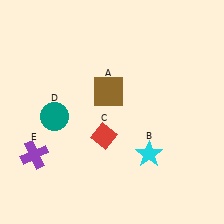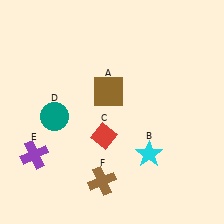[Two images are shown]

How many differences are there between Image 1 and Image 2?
There is 1 difference between the two images.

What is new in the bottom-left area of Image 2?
A brown cross (F) was added in the bottom-left area of Image 2.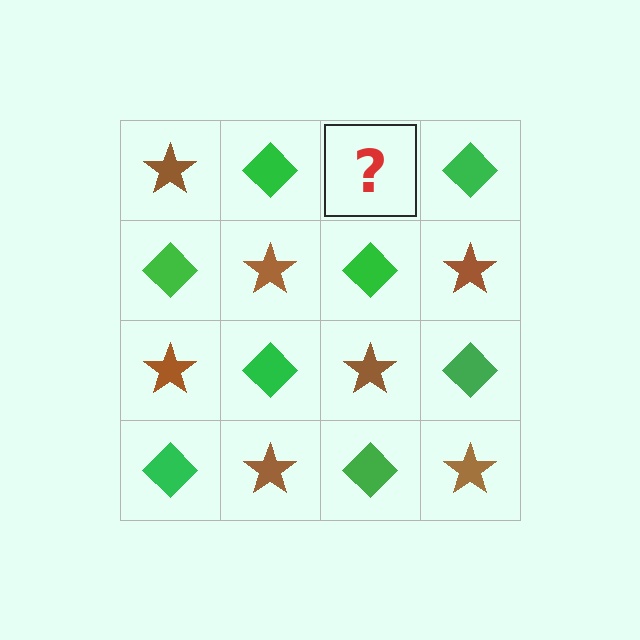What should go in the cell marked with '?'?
The missing cell should contain a brown star.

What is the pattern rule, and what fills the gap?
The rule is that it alternates brown star and green diamond in a checkerboard pattern. The gap should be filled with a brown star.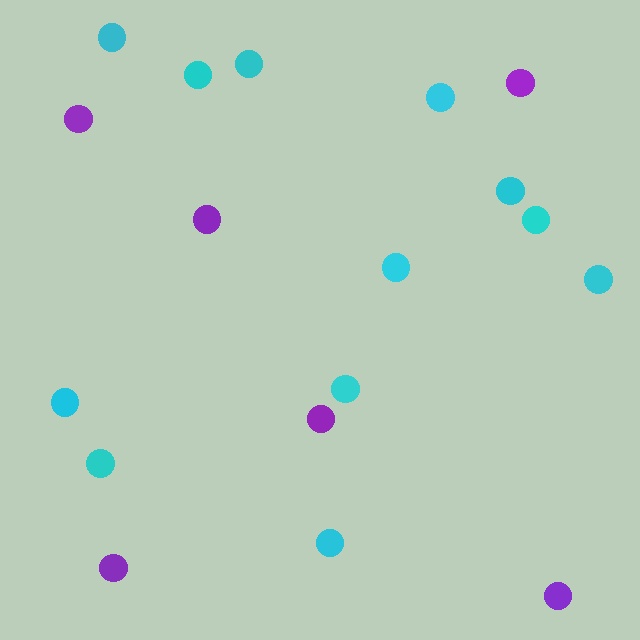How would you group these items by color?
There are 2 groups: one group of purple circles (6) and one group of cyan circles (12).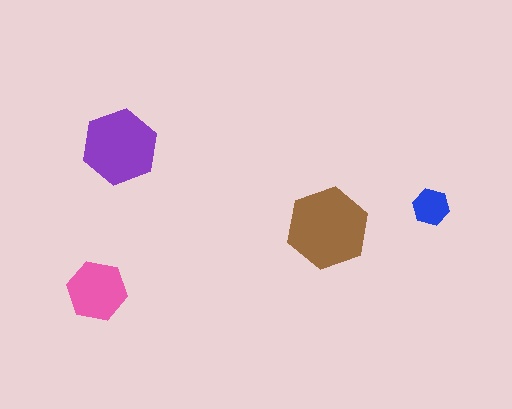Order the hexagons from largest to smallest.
the brown one, the purple one, the pink one, the blue one.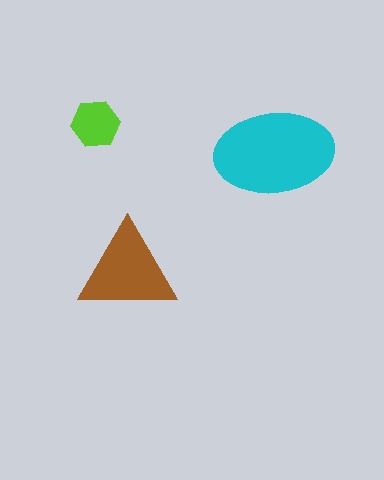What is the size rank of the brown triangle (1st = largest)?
2nd.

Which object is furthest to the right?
The cyan ellipse is rightmost.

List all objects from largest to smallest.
The cyan ellipse, the brown triangle, the lime hexagon.